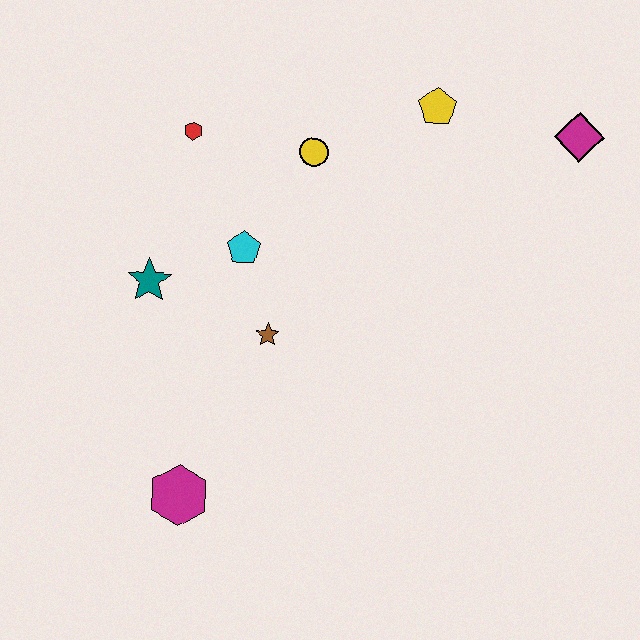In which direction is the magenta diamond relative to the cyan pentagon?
The magenta diamond is to the right of the cyan pentagon.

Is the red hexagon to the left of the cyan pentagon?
Yes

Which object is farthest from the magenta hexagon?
The magenta diamond is farthest from the magenta hexagon.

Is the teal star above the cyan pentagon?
No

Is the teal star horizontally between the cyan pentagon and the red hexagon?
No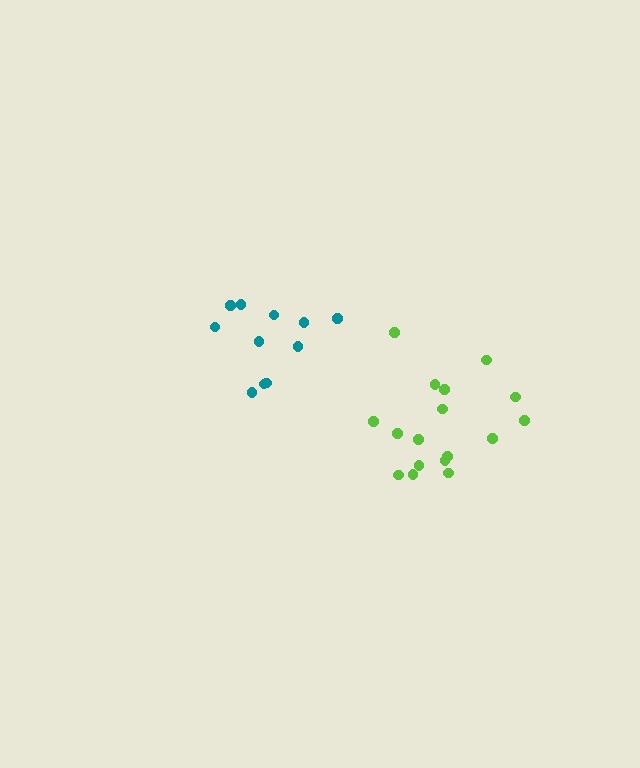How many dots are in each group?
Group 1: 11 dots, Group 2: 17 dots (28 total).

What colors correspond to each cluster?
The clusters are colored: teal, lime.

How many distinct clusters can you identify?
There are 2 distinct clusters.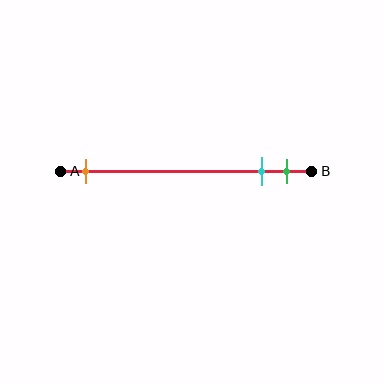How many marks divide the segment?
There are 3 marks dividing the segment.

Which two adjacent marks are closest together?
The cyan and green marks are the closest adjacent pair.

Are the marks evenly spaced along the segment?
No, the marks are not evenly spaced.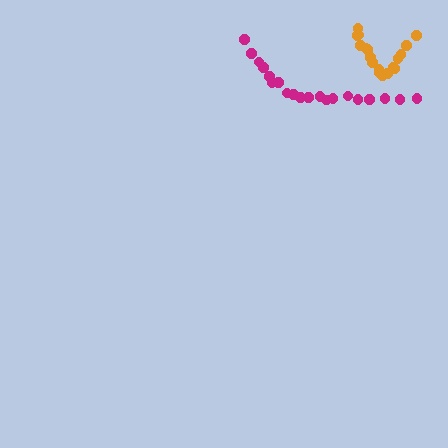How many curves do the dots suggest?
There are 2 distinct paths.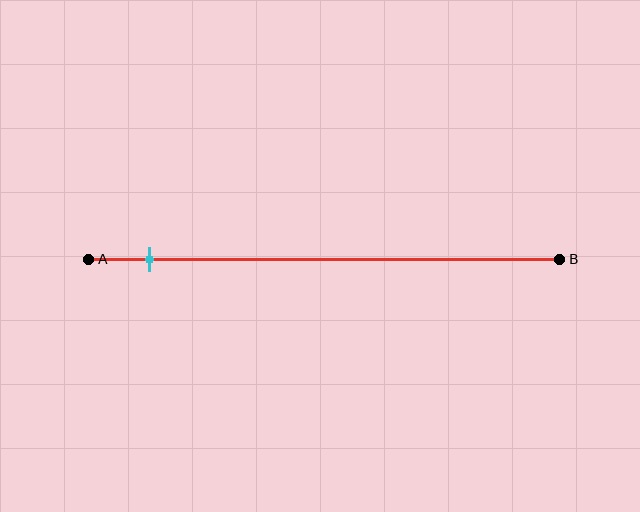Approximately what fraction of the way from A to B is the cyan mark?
The cyan mark is approximately 15% of the way from A to B.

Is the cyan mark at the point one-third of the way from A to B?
No, the mark is at about 15% from A, not at the 33% one-third point.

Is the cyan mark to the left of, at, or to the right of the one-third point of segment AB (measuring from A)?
The cyan mark is to the left of the one-third point of segment AB.